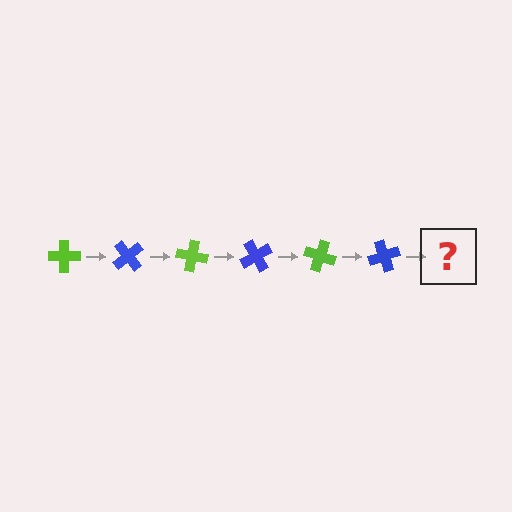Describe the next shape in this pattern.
It should be a lime cross, rotated 300 degrees from the start.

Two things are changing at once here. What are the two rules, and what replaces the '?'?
The two rules are that it rotates 50 degrees each step and the color cycles through lime and blue. The '?' should be a lime cross, rotated 300 degrees from the start.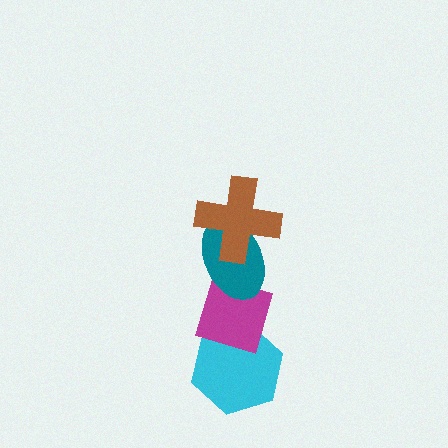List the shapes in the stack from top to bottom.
From top to bottom: the brown cross, the teal ellipse, the magenta diamond, the cyan hexagon.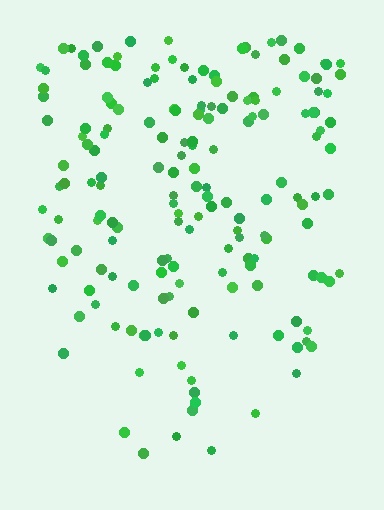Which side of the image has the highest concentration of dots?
The top.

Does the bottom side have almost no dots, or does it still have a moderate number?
Still a moderate number, just noticeably fewer than the top.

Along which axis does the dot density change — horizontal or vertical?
Vertical.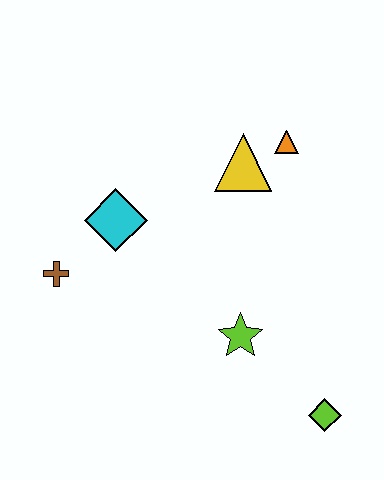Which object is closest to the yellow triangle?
The orange triangle is closest to the yellow triangle.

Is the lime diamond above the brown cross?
No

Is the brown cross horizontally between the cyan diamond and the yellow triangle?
No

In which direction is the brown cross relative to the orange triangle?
The brown cross is to the left of the orange triangle.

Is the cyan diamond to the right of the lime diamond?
No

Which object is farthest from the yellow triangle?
The lime diamond is farthest from the yellow triangle.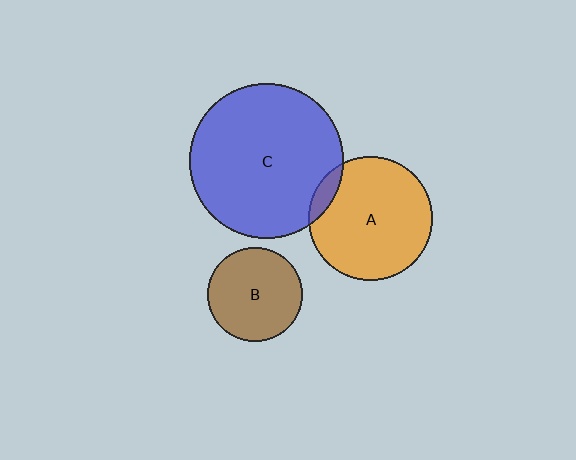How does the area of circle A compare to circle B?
Approximately 1.7 times.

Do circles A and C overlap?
Yes.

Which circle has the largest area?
Circle C (blue).